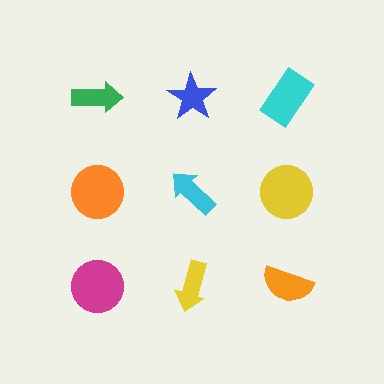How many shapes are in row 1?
3 shapes.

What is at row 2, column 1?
An orange circle.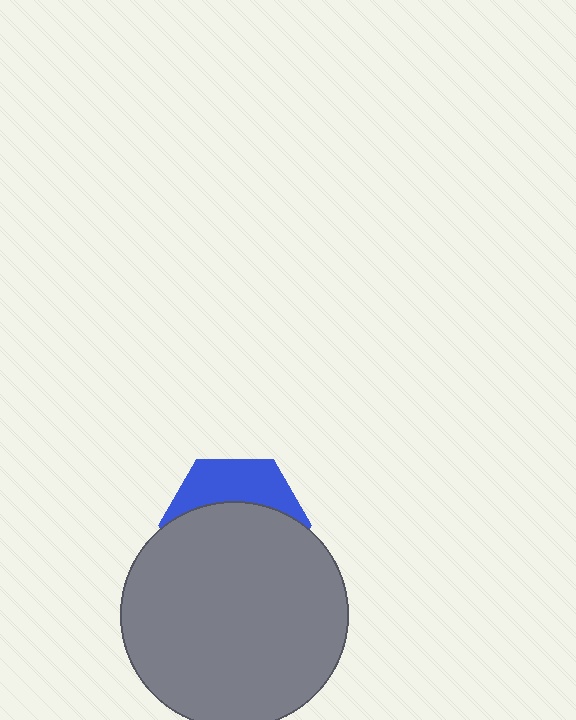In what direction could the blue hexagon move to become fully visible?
The blue hexagon could move up. That would shift it out from behind the gray circle entirely.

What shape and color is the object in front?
The object in front is a gray circle.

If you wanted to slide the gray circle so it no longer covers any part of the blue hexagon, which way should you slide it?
Slide it down — that is the most direct way to separate the two shapes.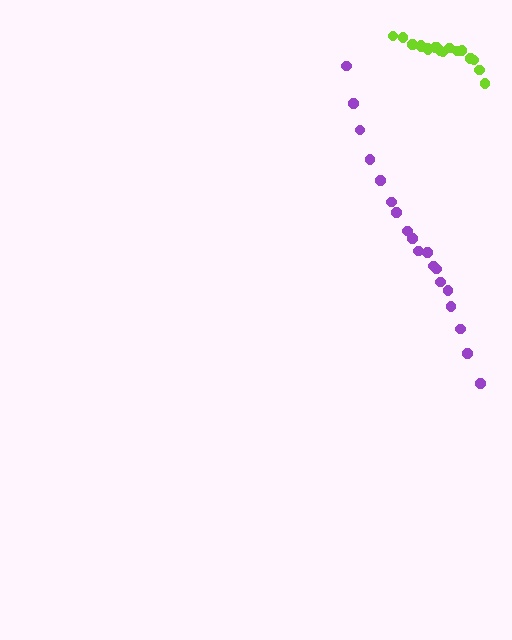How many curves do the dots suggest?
There are 2 distinct paths.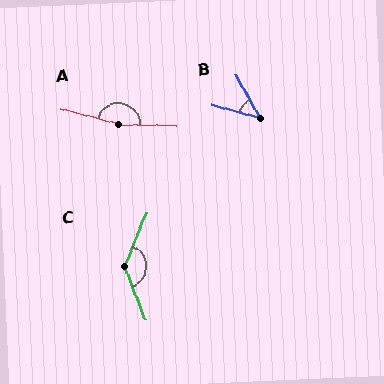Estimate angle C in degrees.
Approximately 137 degrees.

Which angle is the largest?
A, at approximately 166 degrees.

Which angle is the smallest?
B, at approximately 45 degrees.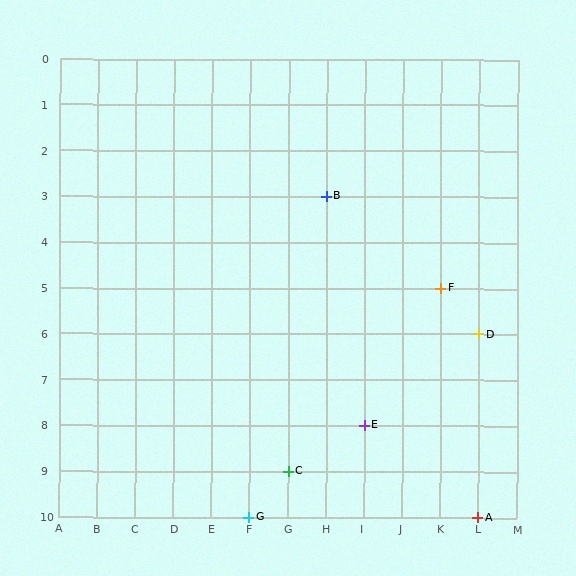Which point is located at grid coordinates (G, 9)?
Point C is at (G, 9).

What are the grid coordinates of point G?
Point G is at grid coordinates (F, 10).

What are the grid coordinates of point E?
Point E is at grid coordinates (I, 8).